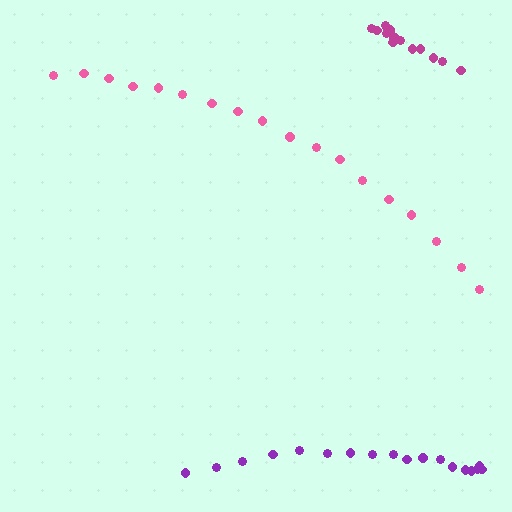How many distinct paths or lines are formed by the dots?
There are 3 distinct paths.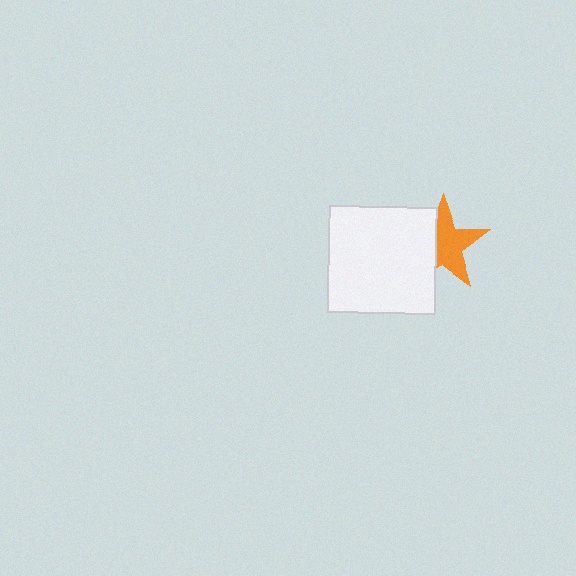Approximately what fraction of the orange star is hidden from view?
Roughly 38% of the orange star is hidden behind the white square.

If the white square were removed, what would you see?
You would see the complete orange star.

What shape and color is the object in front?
The object in front is a white square.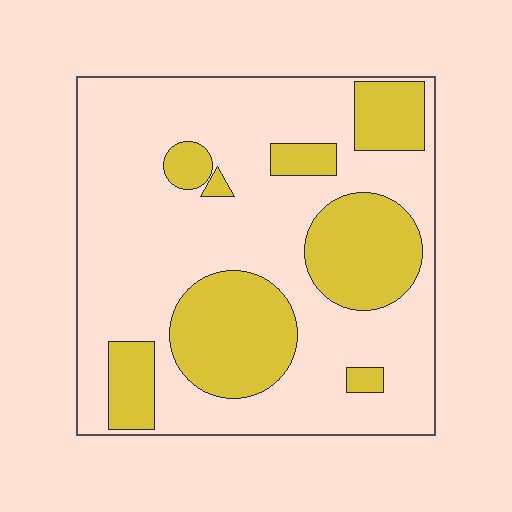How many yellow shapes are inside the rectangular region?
8.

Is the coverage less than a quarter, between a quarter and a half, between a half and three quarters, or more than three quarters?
Between a quarter and a half.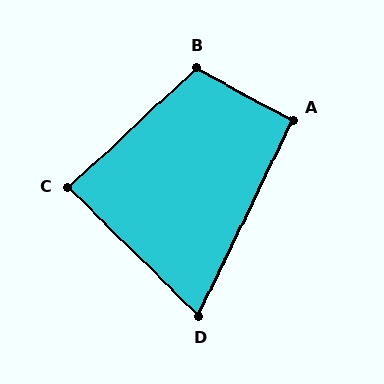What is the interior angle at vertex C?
Approximately 87 degrees (approximately right).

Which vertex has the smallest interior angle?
D, at approximately 71 degrees.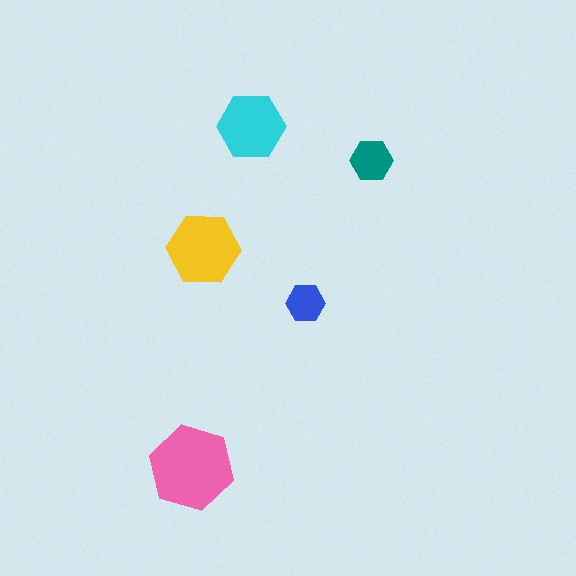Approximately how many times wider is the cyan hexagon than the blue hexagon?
About 1.5 times wider.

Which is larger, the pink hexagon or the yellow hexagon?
The pink one.